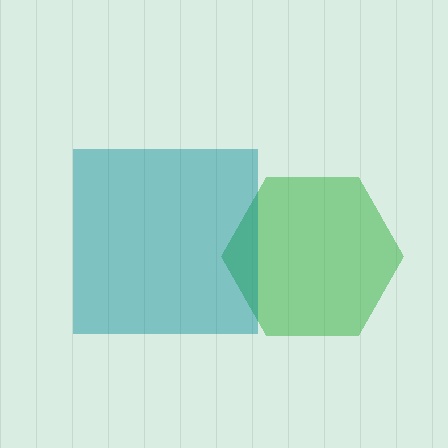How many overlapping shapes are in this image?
There are 2 overlapping shapes in the image.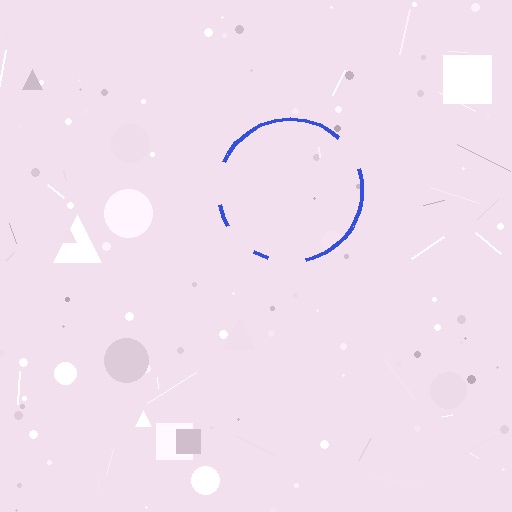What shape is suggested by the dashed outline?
The dashed outline suggests a circle.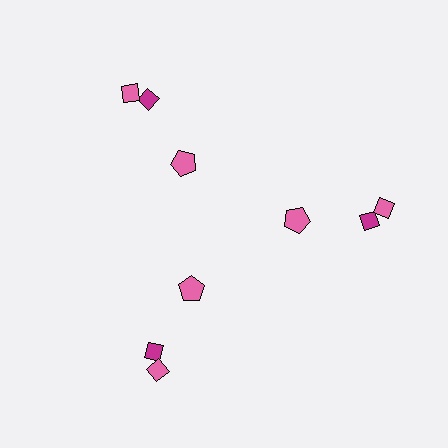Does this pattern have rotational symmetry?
Yes, this pattern has 3-fold rotational symmetry. It looks the same after rotating 120 degrees around the center.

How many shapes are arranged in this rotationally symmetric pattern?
There are 9 shapes, arranged in 3 groups of 3.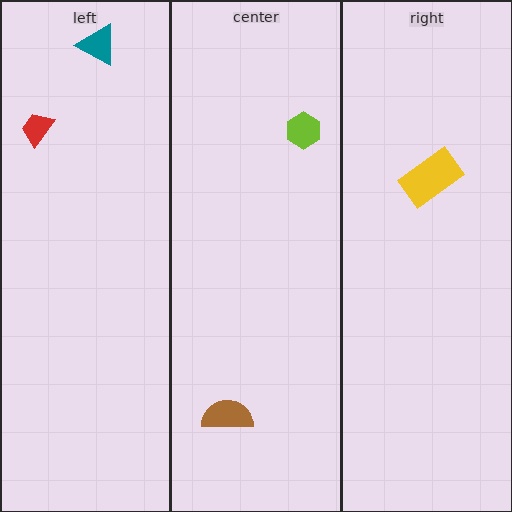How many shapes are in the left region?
2.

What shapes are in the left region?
The red trapezoid, the teal triangle.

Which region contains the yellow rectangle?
The right region.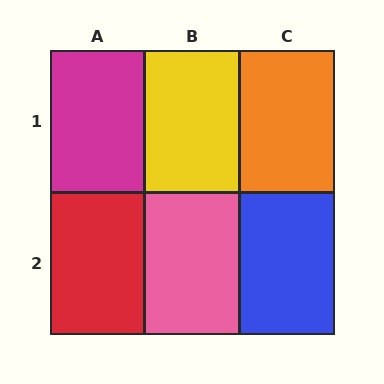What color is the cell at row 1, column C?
Orange.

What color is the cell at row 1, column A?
Magenta.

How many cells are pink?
1 cell is pink.